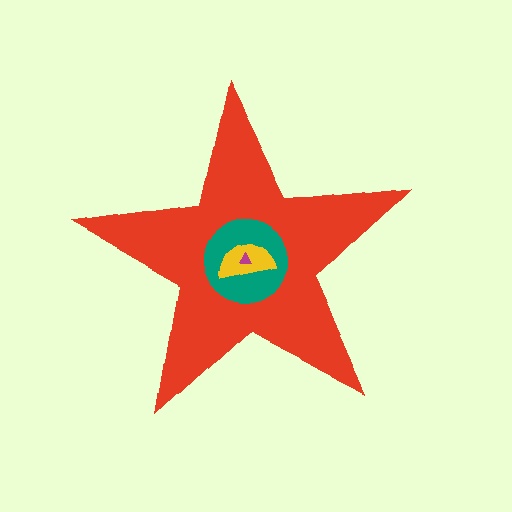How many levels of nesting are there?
4.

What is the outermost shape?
The red star.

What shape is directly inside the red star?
The teal circle.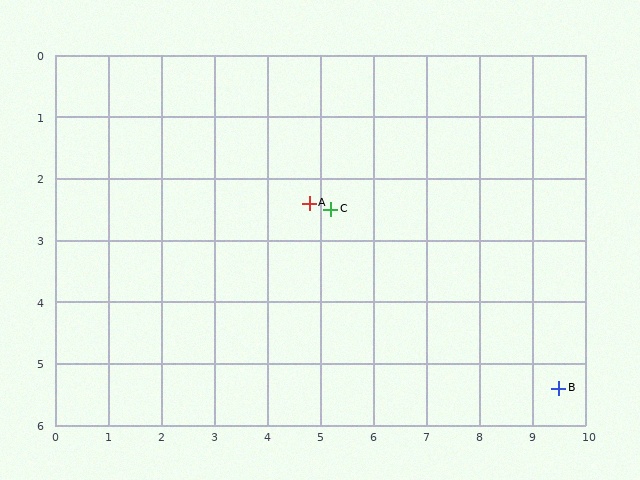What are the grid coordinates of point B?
Point B is at approximately (9.5, 5.4).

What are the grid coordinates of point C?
Point C is at approximately (5.2, 2.5).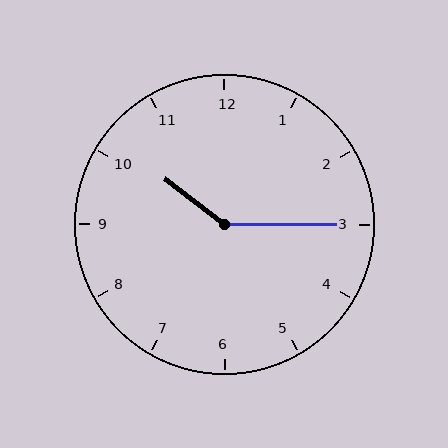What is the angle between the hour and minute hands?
Approximately 142 degrees.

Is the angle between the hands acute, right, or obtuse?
It is obtuse.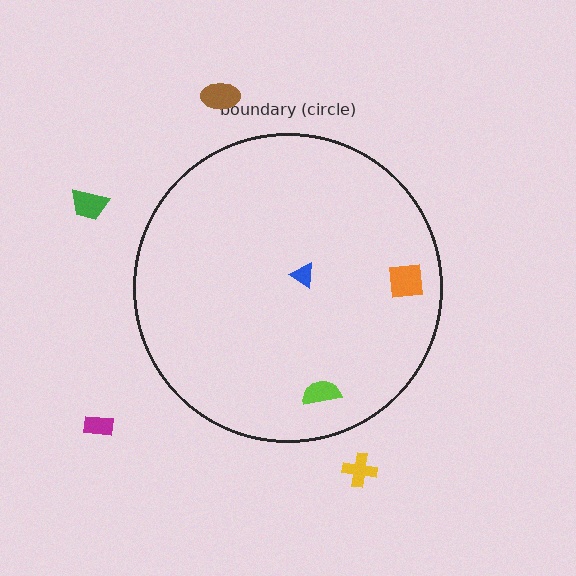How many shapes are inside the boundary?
3 inside, 4 outside.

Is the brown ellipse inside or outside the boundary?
Outside.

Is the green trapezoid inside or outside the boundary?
Outside.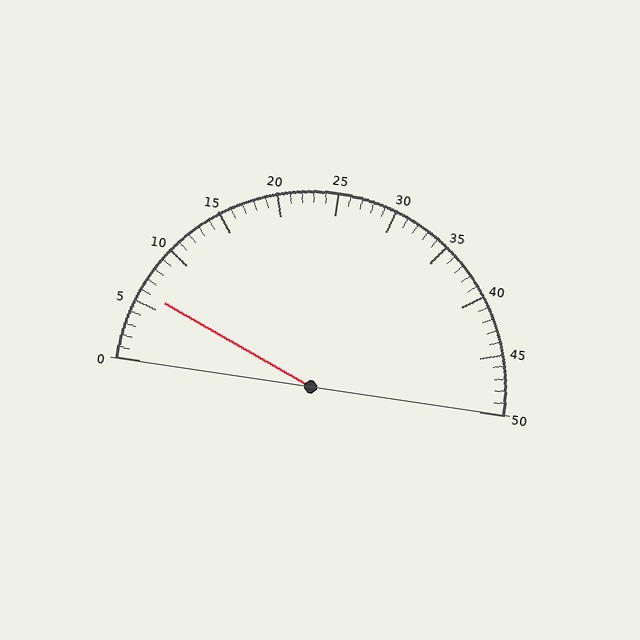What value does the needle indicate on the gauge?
The needle indicates approximately 6.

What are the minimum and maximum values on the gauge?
The gauge ranges from 0 to 50.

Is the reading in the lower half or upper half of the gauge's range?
The reading is in the lower half of the range (0 to 50).